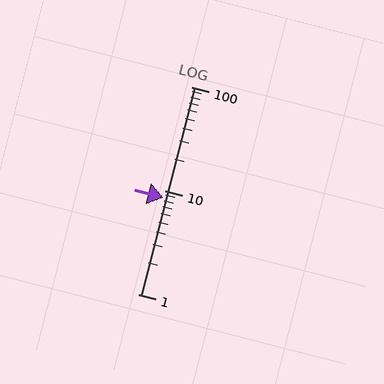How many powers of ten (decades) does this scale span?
The scale spans 2 decades, from 1 to 100.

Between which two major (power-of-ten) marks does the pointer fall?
The pointer is between 1 and 10.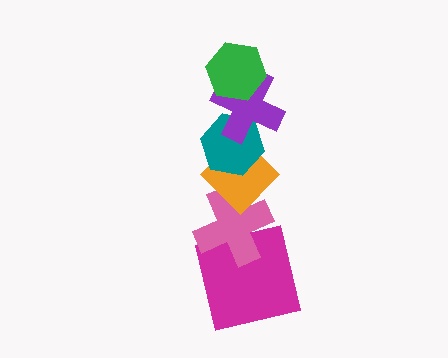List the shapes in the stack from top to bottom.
From top to bottom: the green hexagon, the purple cross, the teal hexagon, the orange diamond, the pink cross, the magenta square.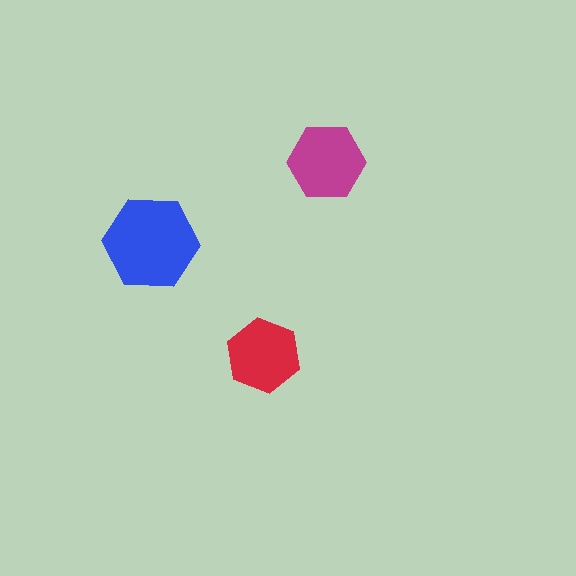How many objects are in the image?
There are 3 objects in the image.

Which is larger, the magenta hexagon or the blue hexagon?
The blue one.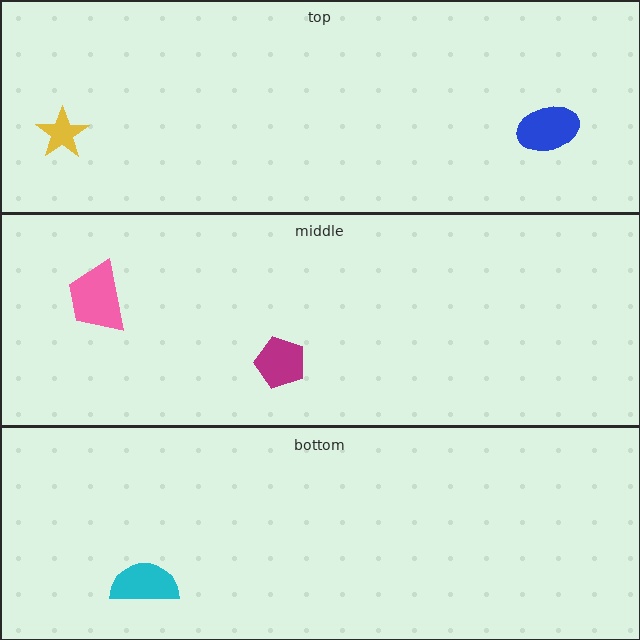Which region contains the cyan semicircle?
The bottom region.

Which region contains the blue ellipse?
The top region.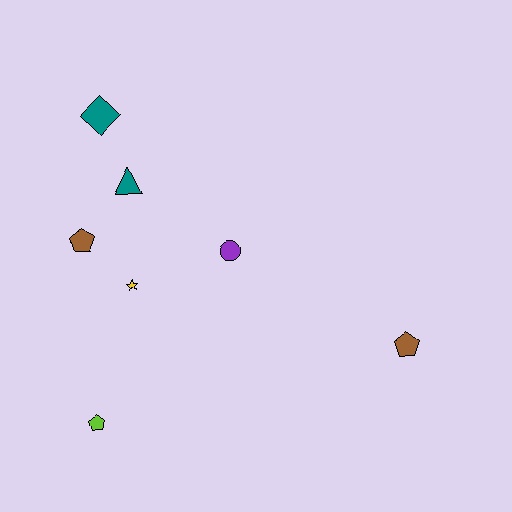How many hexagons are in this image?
There are no hexagons.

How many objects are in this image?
There are 7 objects.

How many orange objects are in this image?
There are no orange objects.